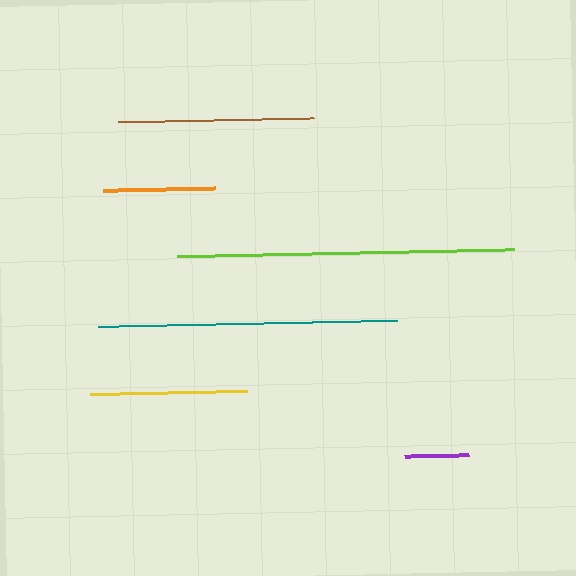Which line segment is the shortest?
The purple line is the shortest at approximately 65 pixels.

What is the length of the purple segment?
The purple segment is approximately 65 pixels long.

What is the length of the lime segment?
The lime segment is approximately 337 pixels long.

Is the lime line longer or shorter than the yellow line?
The lime line is longer than the yellow line.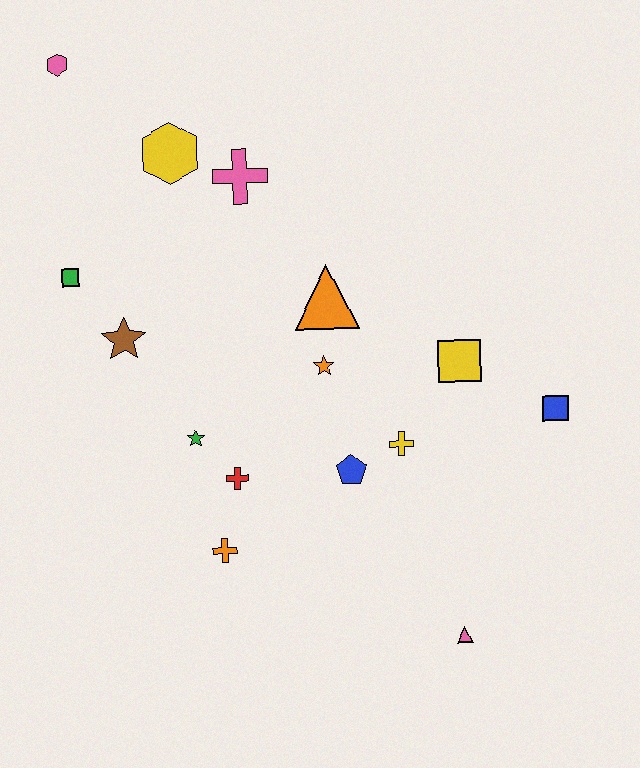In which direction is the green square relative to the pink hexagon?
The green square is below the pink hexagon.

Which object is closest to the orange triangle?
The orange star is closest to the orange triangle.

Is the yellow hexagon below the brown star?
No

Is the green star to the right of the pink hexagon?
Yes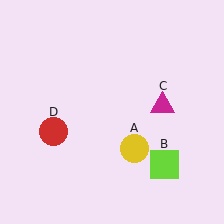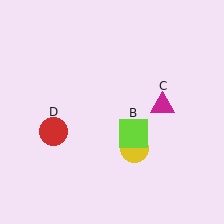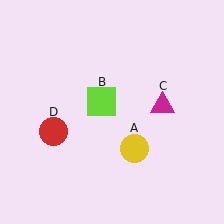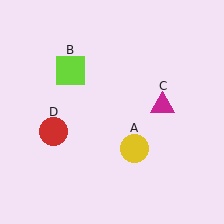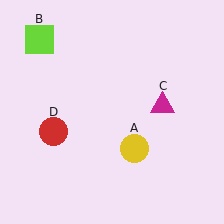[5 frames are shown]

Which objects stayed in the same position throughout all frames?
Yellow circle (object A) and magenta triangle (object C) and red circle (object D) remained stationary.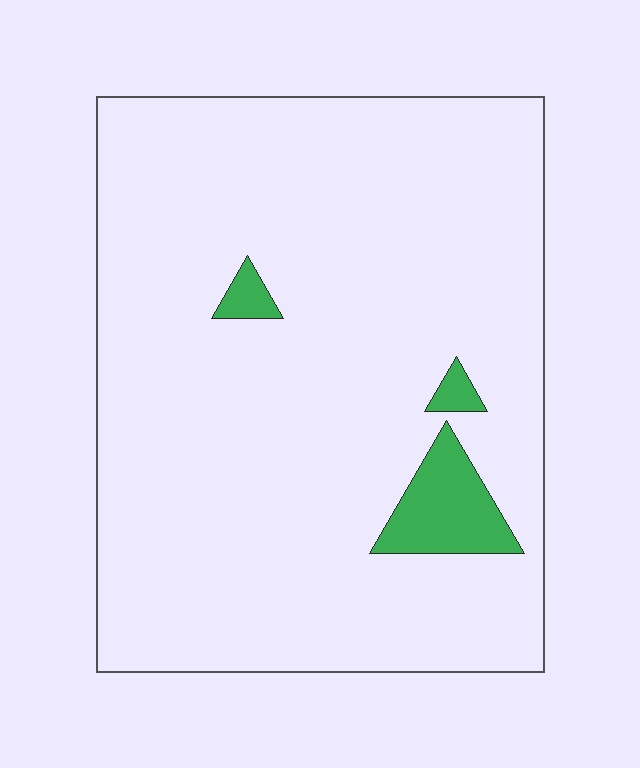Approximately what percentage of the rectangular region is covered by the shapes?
Approximately 5%.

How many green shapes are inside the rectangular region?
3.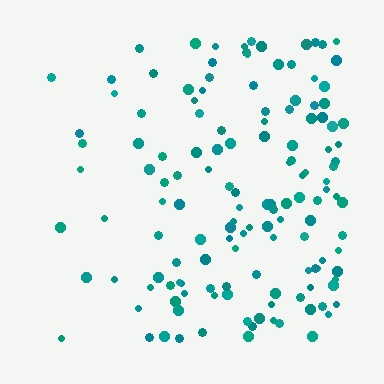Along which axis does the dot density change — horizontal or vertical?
Horizontal.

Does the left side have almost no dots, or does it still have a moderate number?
Still a moderate number, just noticeably fewer than the right.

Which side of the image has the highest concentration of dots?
The right.